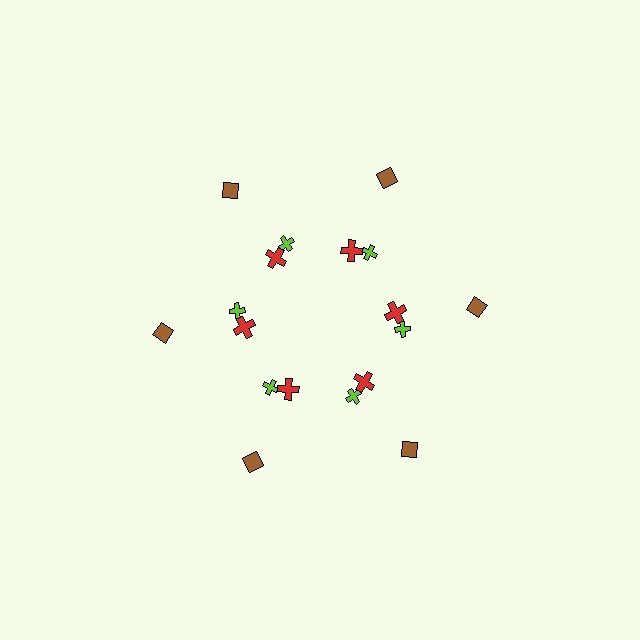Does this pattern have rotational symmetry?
Yes, this pattern has 6-fold rotational symmetry. It looks the same after rotating 60 degrees around the center.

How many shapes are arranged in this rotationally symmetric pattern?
There are 18 shapes, arranged in 6 groups of 3.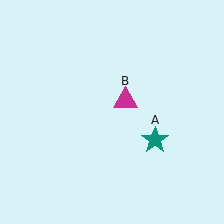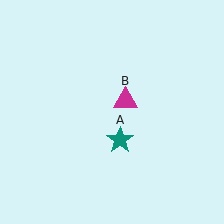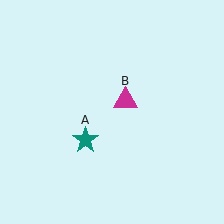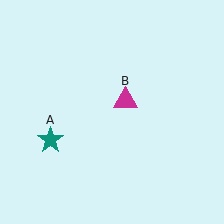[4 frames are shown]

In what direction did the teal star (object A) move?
The teal star (object A) moved left.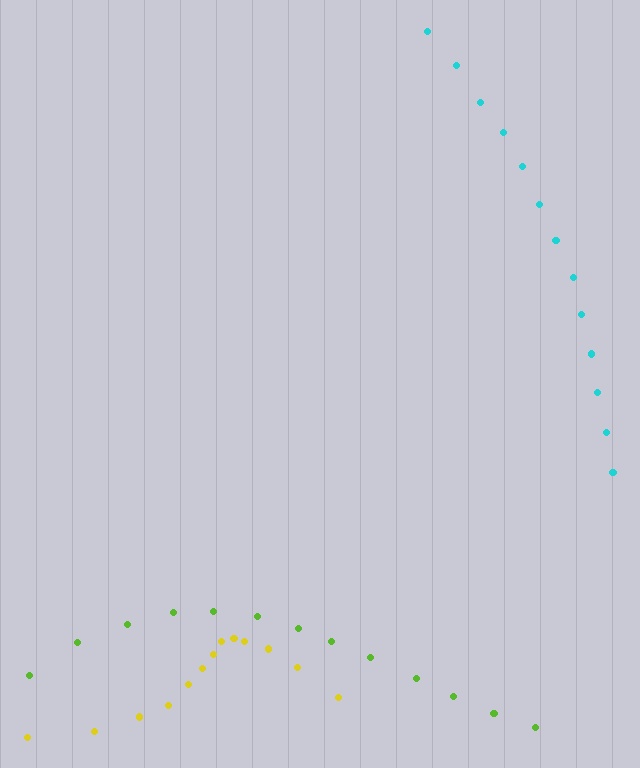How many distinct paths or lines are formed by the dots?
There are 3 distinct paths.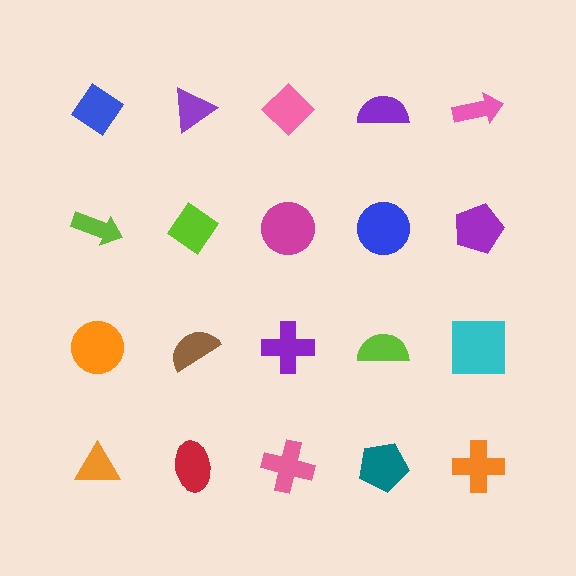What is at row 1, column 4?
A purple semicircle.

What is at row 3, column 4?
A lime semicircle.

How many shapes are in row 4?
5 shapes.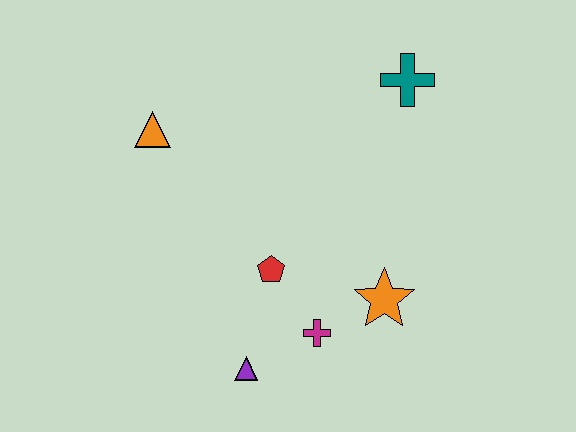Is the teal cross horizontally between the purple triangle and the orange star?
No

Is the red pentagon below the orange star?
No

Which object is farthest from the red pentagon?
The teal cross is farthest from the red pentagon.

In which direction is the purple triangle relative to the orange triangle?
The purple triangle is below the orange triangle.